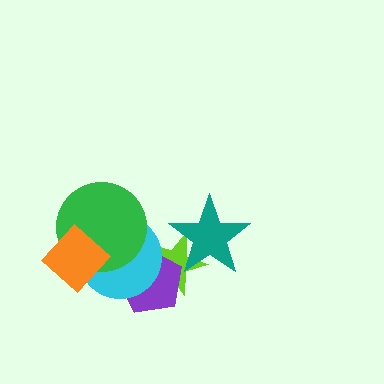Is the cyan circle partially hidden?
Yes, it is partially covered by another shape.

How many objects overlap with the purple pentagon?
2 objects overlap with the purple pentagon.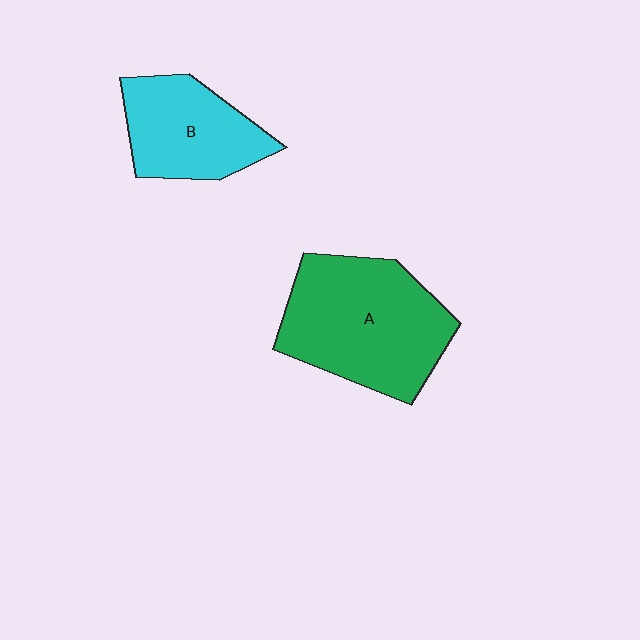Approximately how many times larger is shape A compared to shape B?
Approximately 1.5 times.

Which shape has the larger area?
Shape A (green).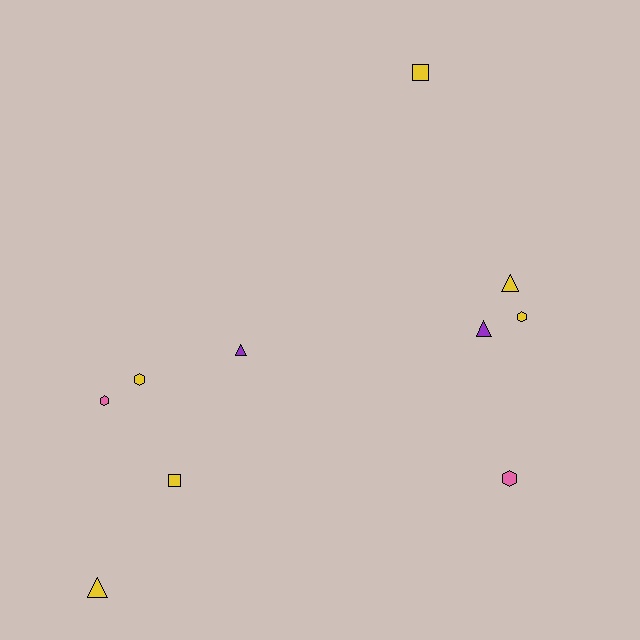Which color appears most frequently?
Yellow, with 6 objects.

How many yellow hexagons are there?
There are 2 yellow hexagons.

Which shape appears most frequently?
Triangle, with 4 objects.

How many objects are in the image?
There are 10 objects.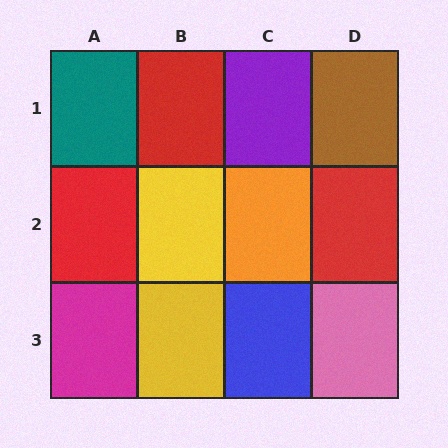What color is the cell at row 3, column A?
Magenta.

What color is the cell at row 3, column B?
Yellow.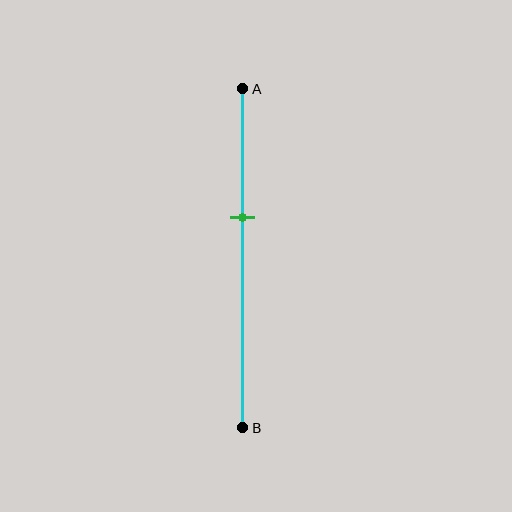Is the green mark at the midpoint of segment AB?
No, the mark is at about 40% from A, not at the 50% midpoint.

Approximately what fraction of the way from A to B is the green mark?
The green mark is approximately 40% of the way from A to B.